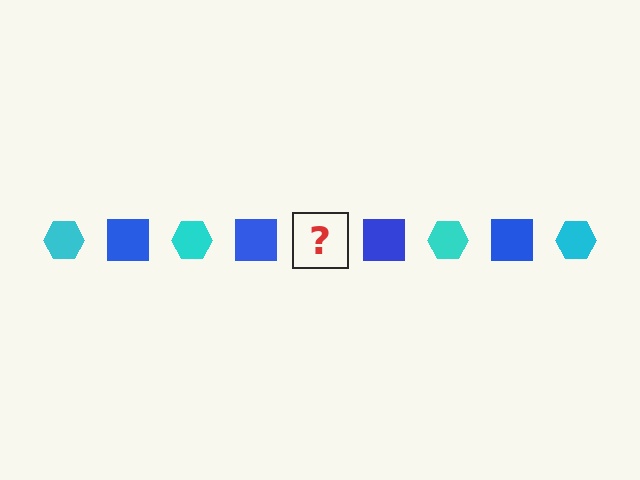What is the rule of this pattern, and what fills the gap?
The rule is that the pattern alternates between cyan hexagon and blue square. The gap should be filled with a cyan hexagon.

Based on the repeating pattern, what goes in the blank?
The blank should be a cyan hexagon.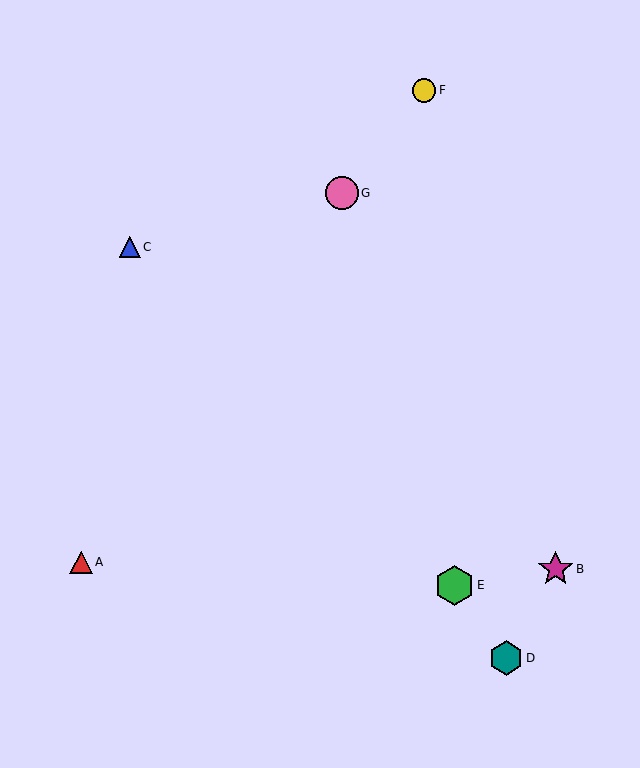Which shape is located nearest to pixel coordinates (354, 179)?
The pink circle (labeled G) at (342, 193) is nearest to that location.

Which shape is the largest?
The green hexagon (labeled E) is the largest.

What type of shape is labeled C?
Shape C is a blue triangle.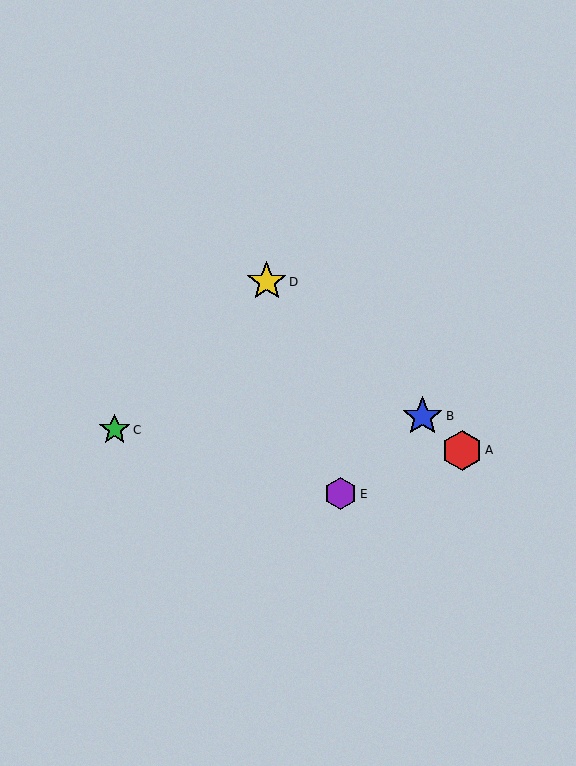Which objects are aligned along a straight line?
Objects A, B, D are aligned along a straight line.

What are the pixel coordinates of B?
Object B is at (423, 416).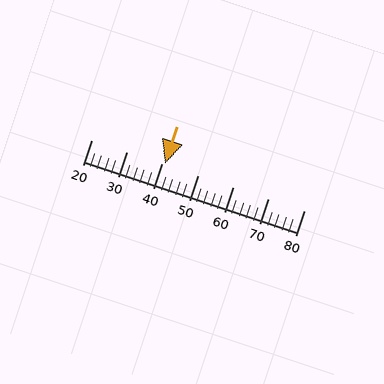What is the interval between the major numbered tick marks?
The major tick marks are spaced 10 units apart.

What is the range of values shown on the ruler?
The ruler shows values from 20 to 80.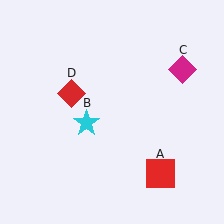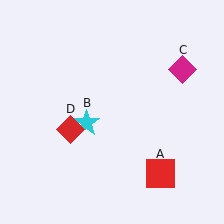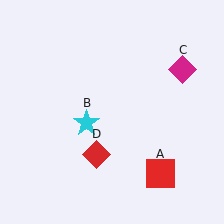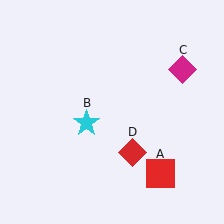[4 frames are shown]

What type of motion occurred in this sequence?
The red diamond (object D) rotated counterclockwise around the center of the scene.